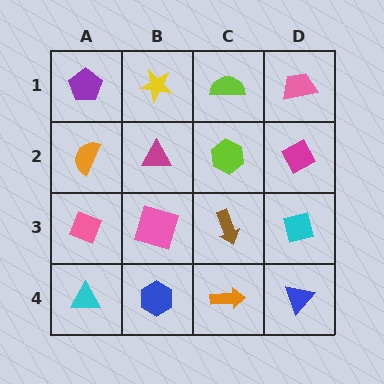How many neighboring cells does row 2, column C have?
4.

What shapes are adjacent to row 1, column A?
An orange semicircle (row 2, column A), a yellow star (row 1, column B).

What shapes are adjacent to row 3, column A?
An orange semicircle (row 2, column A), a cyan triangle (row 4, column A), a pink square (row 3, column B).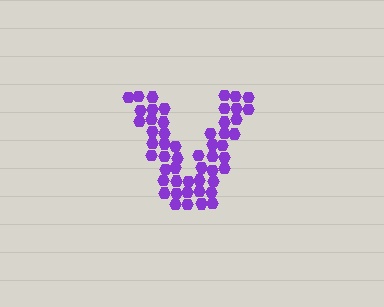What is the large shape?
The large shape is the letter V.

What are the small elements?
The small elements are hexagons.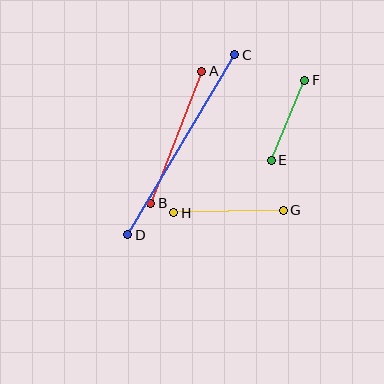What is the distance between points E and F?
The distance is approximately 87 pixels.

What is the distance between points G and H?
The distance is approximately 109 pixels.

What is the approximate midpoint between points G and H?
The midpoint is at approximately (229, 212) pixels.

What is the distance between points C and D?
The distance is approximately 209 pixels.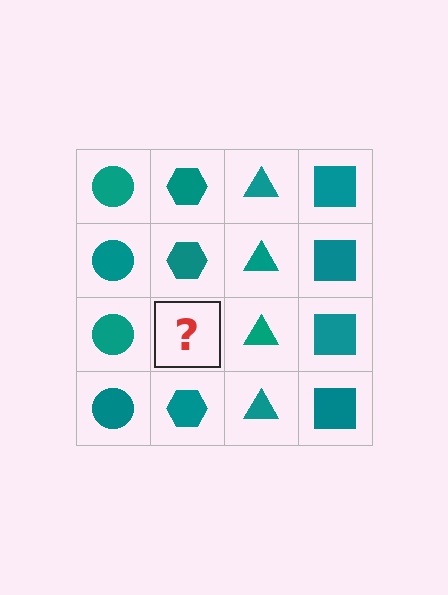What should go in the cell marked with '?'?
The missing cell should contain a teal hexagon.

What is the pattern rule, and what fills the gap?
The rule is that each column has a consistent shape. The gap should be filled with a teal hexagon.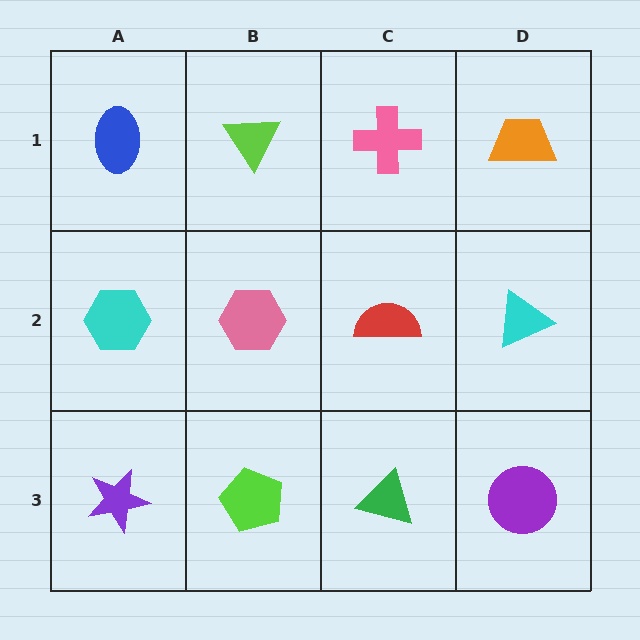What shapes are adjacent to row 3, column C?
A red semicircle (row 2, column C), a lime pentagon (row 3, column B), a purple circle (row 3, column D).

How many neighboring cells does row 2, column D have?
3.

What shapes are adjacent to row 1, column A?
A cyan hexagon (row 2, column A), a lime triangle (row 1, column B).